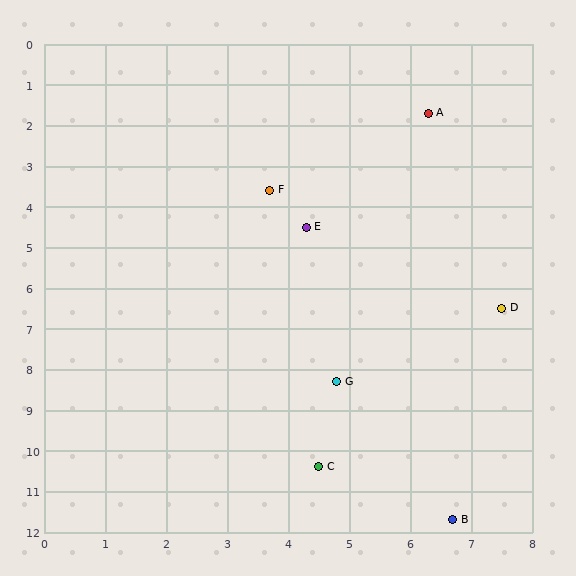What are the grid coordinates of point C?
Point C is at approximately (4.5, 10.4).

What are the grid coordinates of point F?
Point F is at approximately (3.7, 3.6).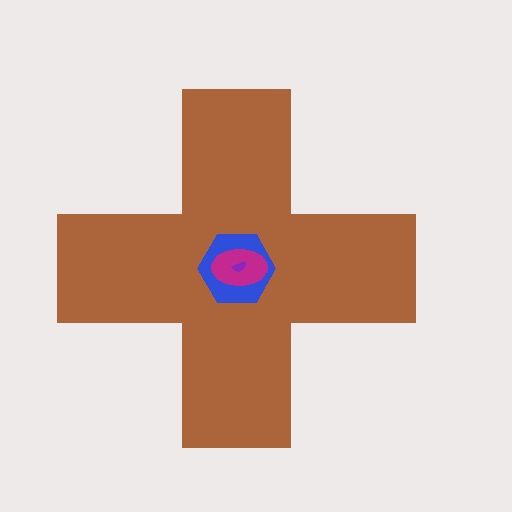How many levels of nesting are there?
4.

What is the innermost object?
The purple semicircle.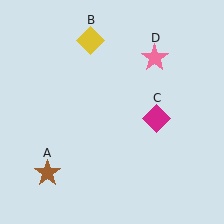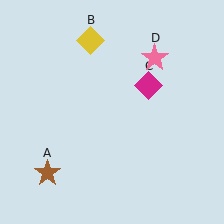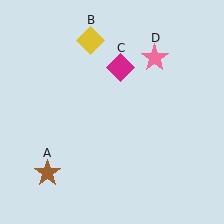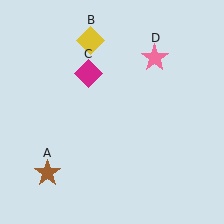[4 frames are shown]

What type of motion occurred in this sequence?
The magenta diamond (object C) rotated counterclockwise around the center of the scene.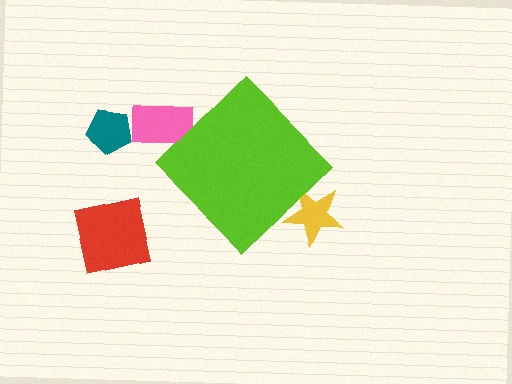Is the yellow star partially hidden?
Yes, the yellow star is partially hidden behind the lime diamond.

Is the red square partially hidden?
No, the red square is fully visible.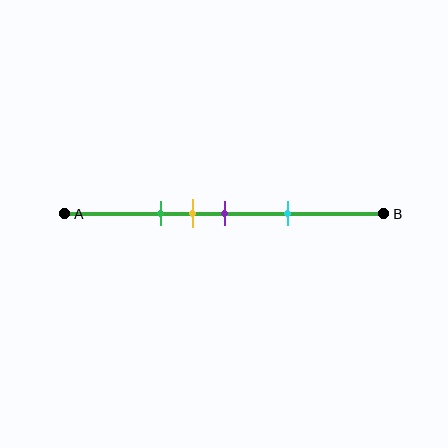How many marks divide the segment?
There are 4 marks dividing the segment.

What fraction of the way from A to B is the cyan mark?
The cyan mark is approximately 70% (0.7) of the way from A to B.